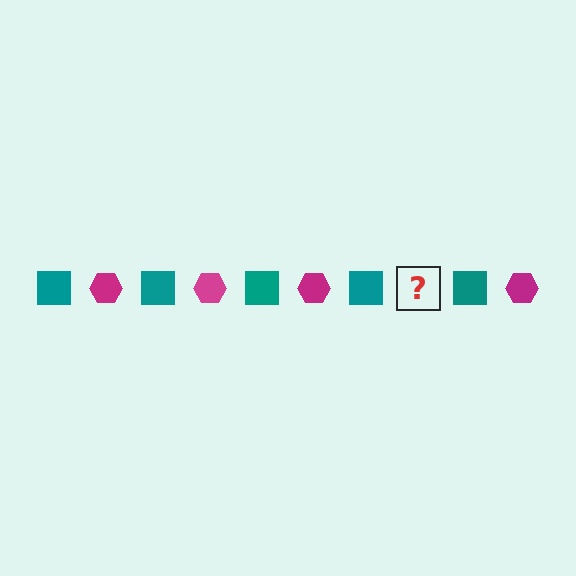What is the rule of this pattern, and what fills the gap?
The rule is that the pattern alternates between teal square and magenta hexagon. The gap should be filled with a magenta hexagon.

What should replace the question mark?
The question mark should be replaced with a magenta hexagon.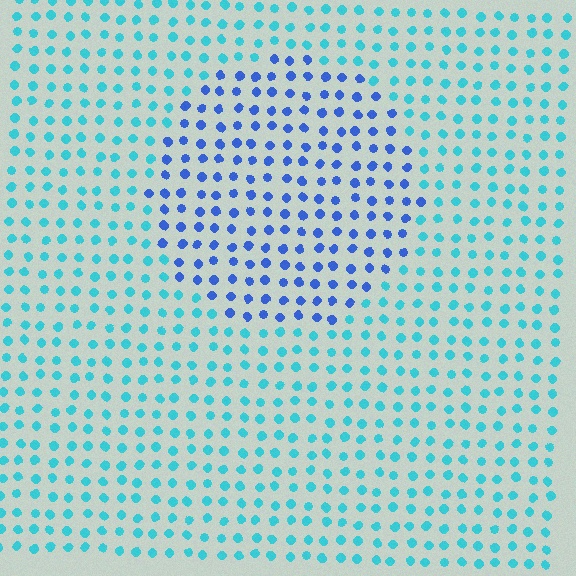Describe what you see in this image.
The image is filled with small cyan elements in a uniform arrangement. A circle-shaped region is visible where the elements are tinted to a slightly different hue, forming a subtle color boundary.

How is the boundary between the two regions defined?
The boundary is defined purely by a slight shift in hue (about 41 degrees). Spacing, size, and orientation are identical on both sides.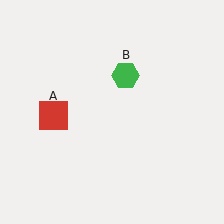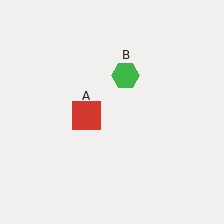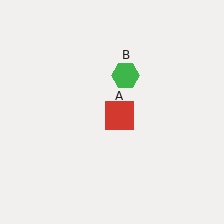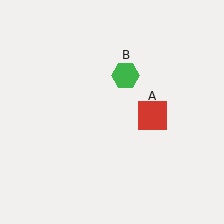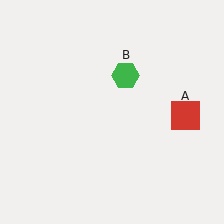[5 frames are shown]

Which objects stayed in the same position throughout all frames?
Green hexagon (object B) remained stationary.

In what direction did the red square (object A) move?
The red square (object A) moved right.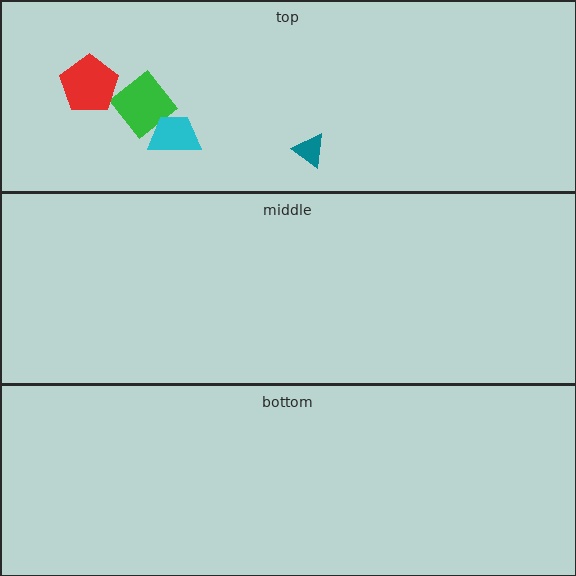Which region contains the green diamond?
The top region.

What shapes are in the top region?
The green diamond, the teal triangle, the cyan trapezoid, the red pentagon.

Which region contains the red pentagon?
The top region.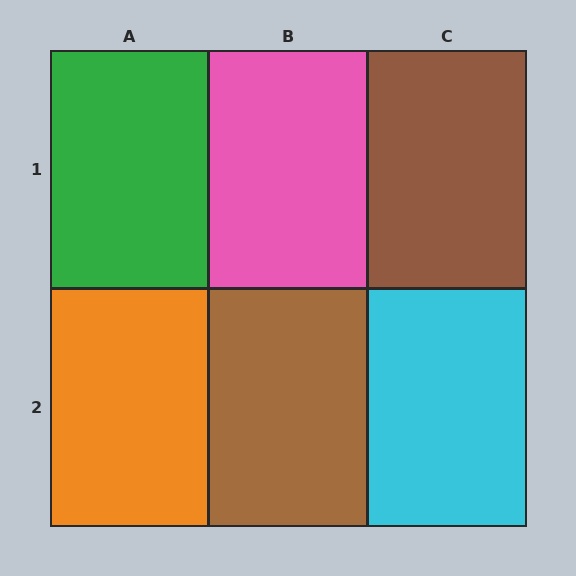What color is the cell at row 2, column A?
Orange.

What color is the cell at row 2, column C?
Cyan.